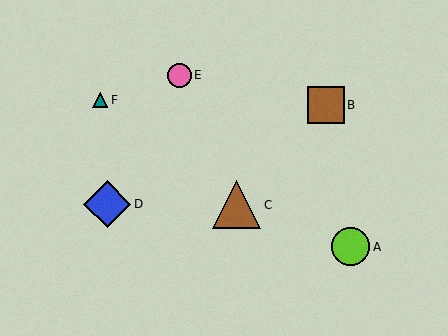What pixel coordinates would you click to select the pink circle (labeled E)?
Click at (180, 75) to select the pink circle E.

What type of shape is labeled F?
Shape F is a teal triangle.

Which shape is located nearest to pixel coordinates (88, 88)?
The teal triangle (labeled F) at (100, 100) is nearest to that location.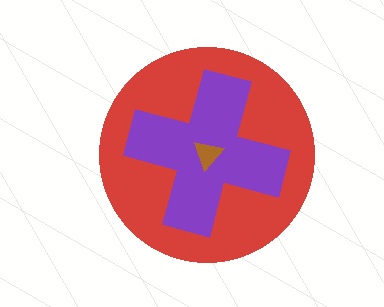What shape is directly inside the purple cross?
The brown triangle.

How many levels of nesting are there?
3.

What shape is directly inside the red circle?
The purple cross.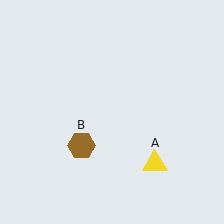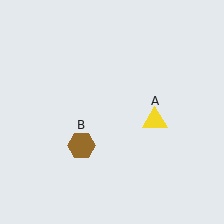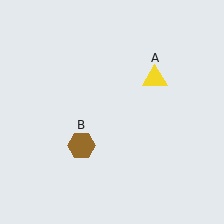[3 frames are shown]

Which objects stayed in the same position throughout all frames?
Brown hexagon (object B) remained stationary.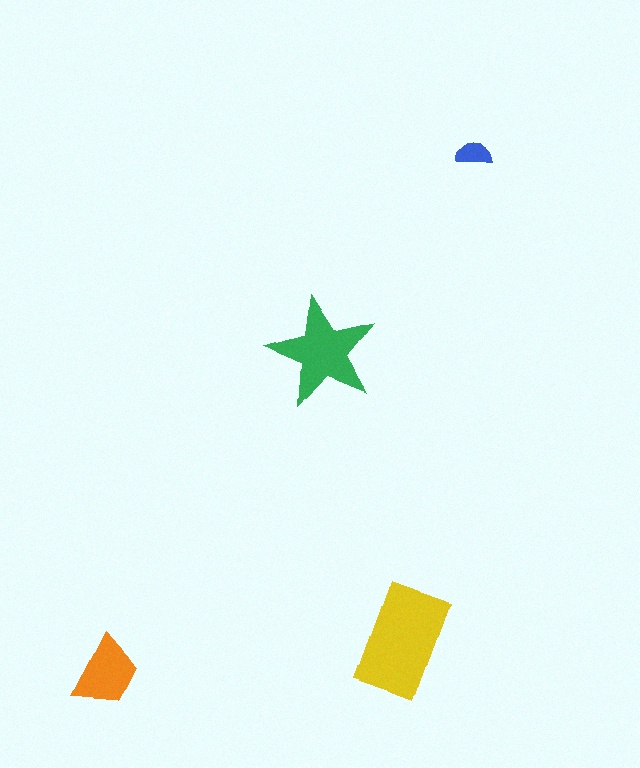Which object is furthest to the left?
The orange trapezoid is leftmost.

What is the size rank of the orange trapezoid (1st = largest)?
3rd.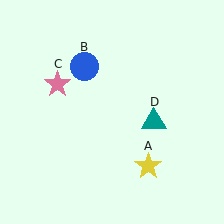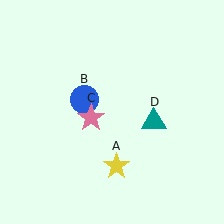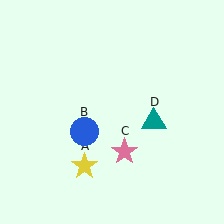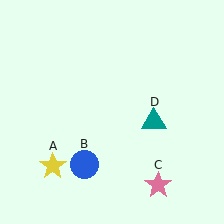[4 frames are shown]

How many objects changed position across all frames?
3 objects changed position: yellow star (object A), blue circle (object B), pink star (object C).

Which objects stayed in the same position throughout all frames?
Teal triangle (object D) remained stationary.